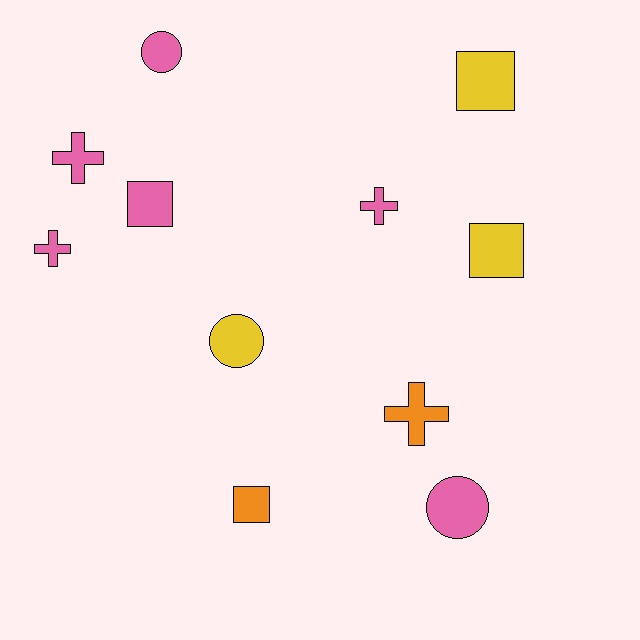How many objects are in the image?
There are 11 objects.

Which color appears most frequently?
Pink, with 6 objects.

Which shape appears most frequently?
Square, with 4 objects.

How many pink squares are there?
There is 1 pink square.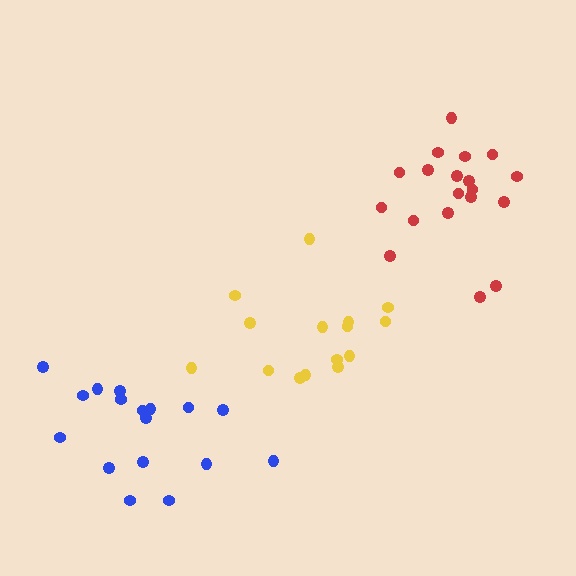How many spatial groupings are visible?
There are 3 spatial groupings.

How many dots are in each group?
Group 1: 15 dots, Group 2: 17 dots, Group 3: 19 dots (51 total).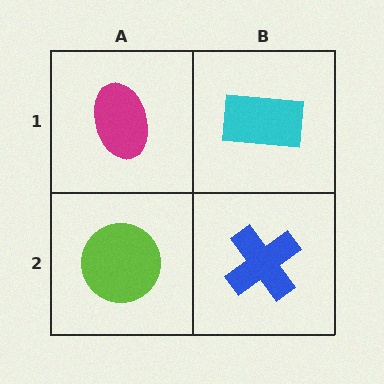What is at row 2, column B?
A blue cross.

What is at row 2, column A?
A lime circle.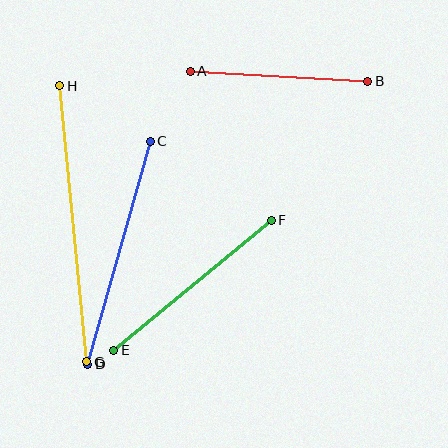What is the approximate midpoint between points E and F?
The midpoint is at approximately (192, 285) pixels.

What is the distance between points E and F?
The distance is approximately 204 pixels.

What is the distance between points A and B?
The distance is approximately 178 pixels.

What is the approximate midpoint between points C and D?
The midpoint is at approximately (119, 253) pixels.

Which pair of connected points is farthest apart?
Points G and H are farthest apart.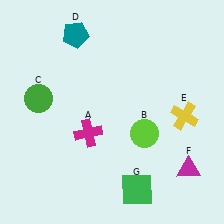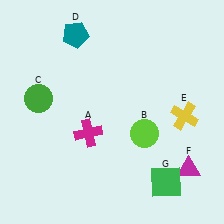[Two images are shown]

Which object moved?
The green square (G) moved right.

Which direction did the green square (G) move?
The green square (G) moved right.